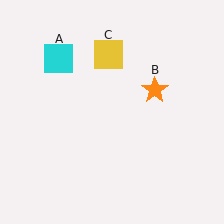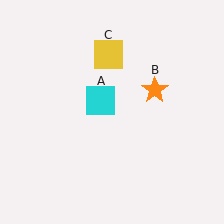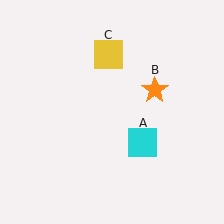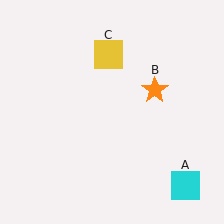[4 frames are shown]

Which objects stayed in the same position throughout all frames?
Orange star (object B) and yellow square (object C) remained stationary.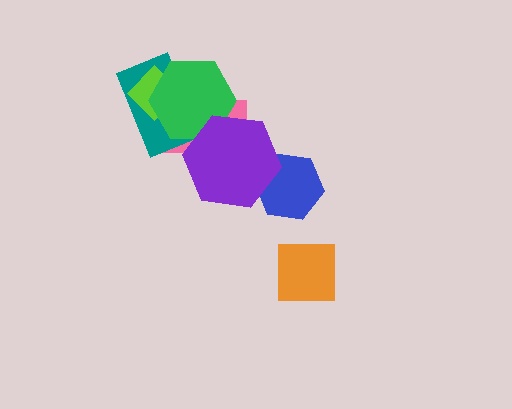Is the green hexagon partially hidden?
Yes, it is partially covered by another shape.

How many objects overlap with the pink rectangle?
4 objects overlap with the pink rectangle.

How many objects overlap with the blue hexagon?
1 object overlaps with the blue hexagon.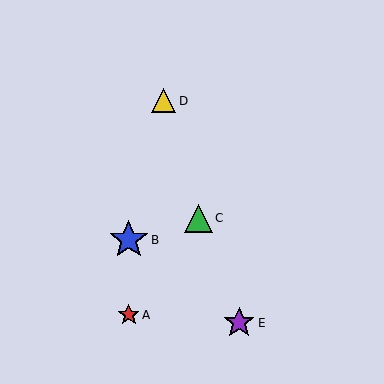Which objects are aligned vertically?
Objects A, B are aligned vertically.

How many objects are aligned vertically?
2 objects (A, B) are aligned vertically.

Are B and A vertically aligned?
Yes, both are at x≈129.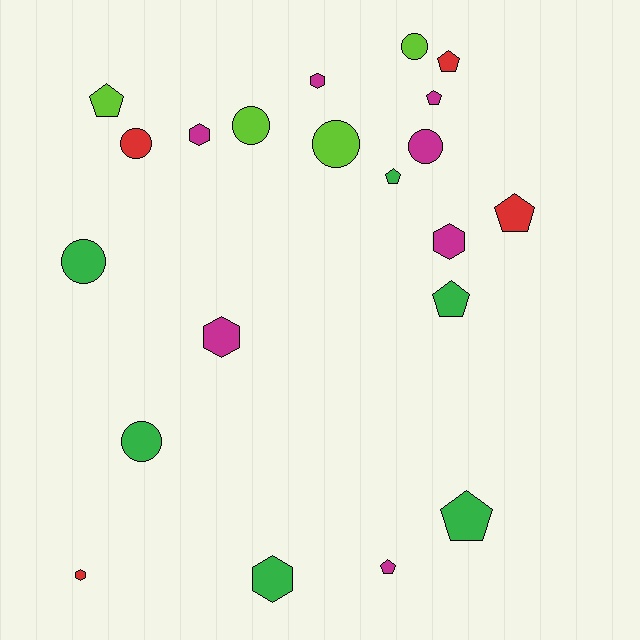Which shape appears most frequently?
Pentagon, with 8 objects.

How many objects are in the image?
There are 21 objects.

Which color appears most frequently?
Magenta, with 7 objects.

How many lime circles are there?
There are 3 lime circles.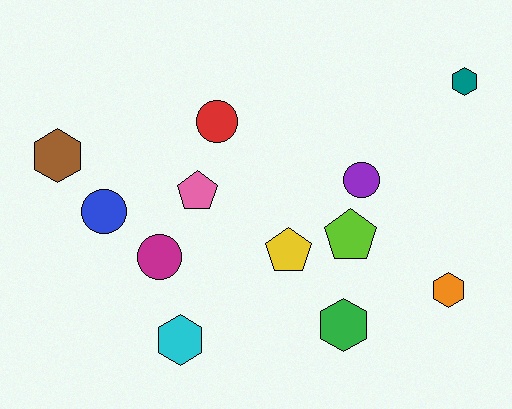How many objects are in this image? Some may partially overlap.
There are 12 objects.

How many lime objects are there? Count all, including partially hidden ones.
There is 1 lime object.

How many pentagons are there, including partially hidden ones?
There are 3 pentagons.